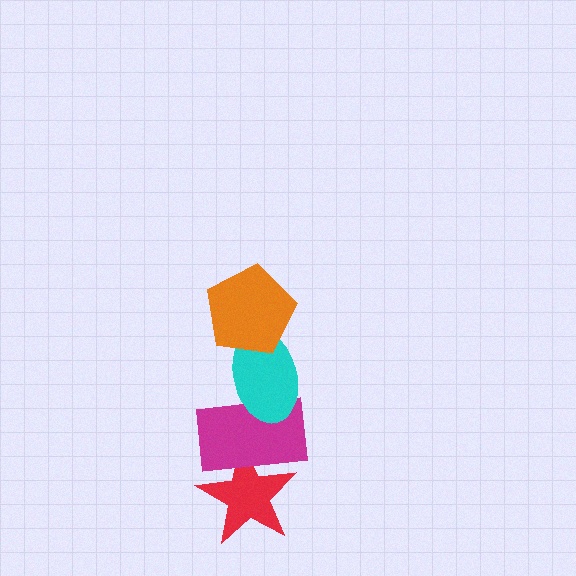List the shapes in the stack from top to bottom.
From top to bottom: the orange pentagon, the cyan ellipse, the magenta rectangle, the red star.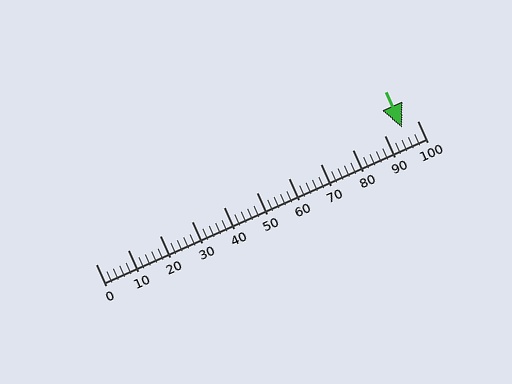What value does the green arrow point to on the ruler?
The green arrow points to approximately 95.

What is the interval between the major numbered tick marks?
The major tick marks are spaced 10 units apart.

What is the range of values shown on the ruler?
The ruler shows values from 0 to 100.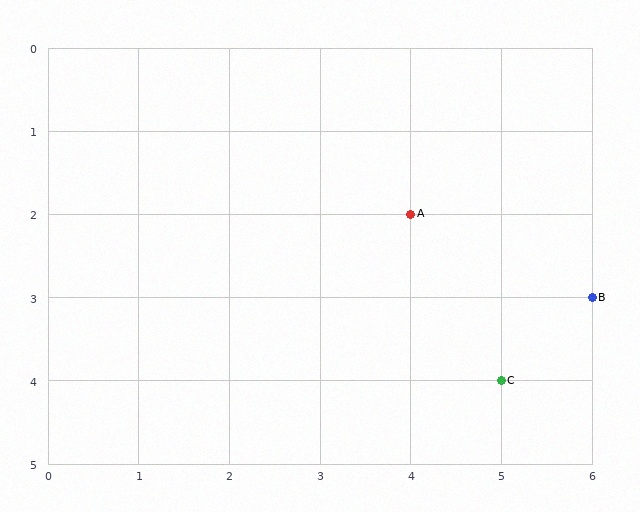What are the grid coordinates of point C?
Point C is at grid coordinates (5, 4).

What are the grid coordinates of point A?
Point A is at grid coordinates (4, 2).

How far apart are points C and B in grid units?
Points C and B are 1 column and 1 row apart (about 1.4 grid units diagonally).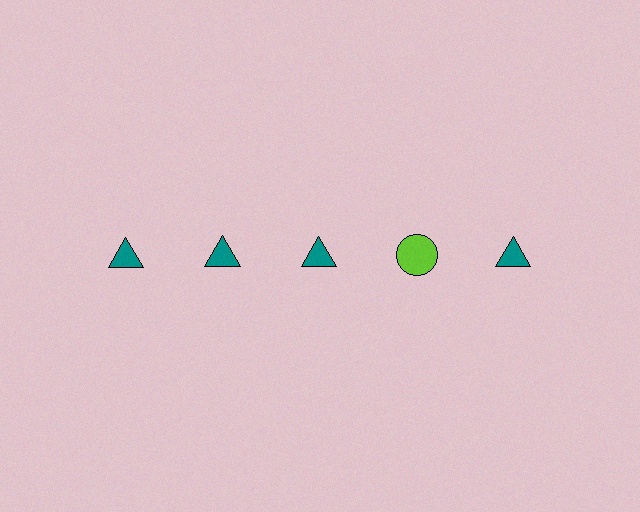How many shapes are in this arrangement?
There are 5 shapes arranged in a grid pattern.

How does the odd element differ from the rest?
It differs in both color (lime instead of teal) and shape (circle instead of triangle).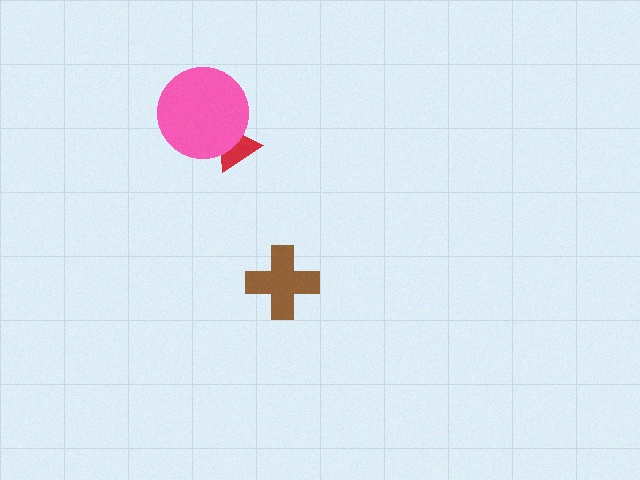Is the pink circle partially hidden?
No, no other shape covers it.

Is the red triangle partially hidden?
Yes, it is partially covered by another shape.